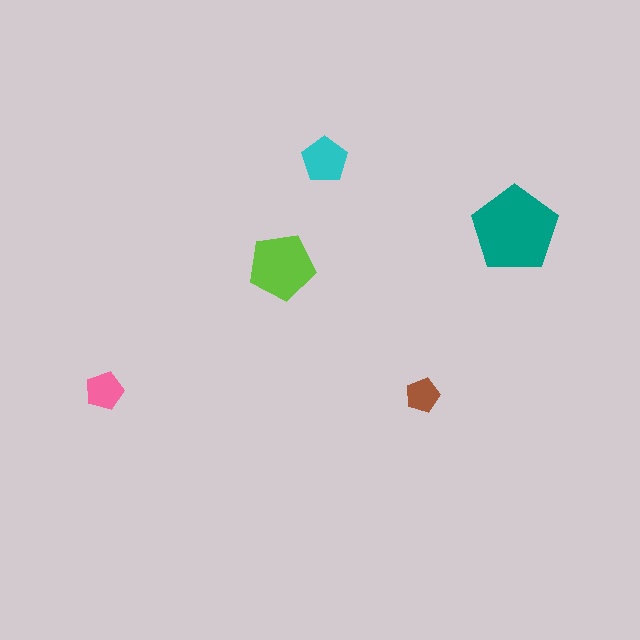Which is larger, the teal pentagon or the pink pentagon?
The teal one.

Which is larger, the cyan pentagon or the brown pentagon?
The cyan one.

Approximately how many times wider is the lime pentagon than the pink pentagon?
About 1.5 times wider.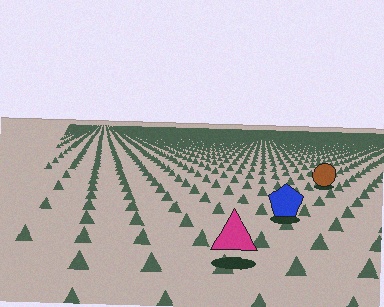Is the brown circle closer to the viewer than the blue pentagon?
No. The blue pentagon is closer — you can tell from the texture gradient: the ground texture is coarser near it.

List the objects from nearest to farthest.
From nearest to farthest: the magenta triangle, the blue pentagon, the brown circle.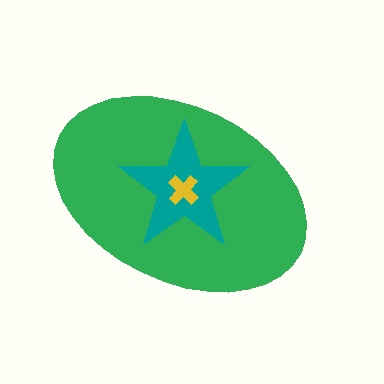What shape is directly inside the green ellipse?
The teal star.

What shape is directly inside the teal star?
The yellow cross.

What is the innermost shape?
The yellow cross.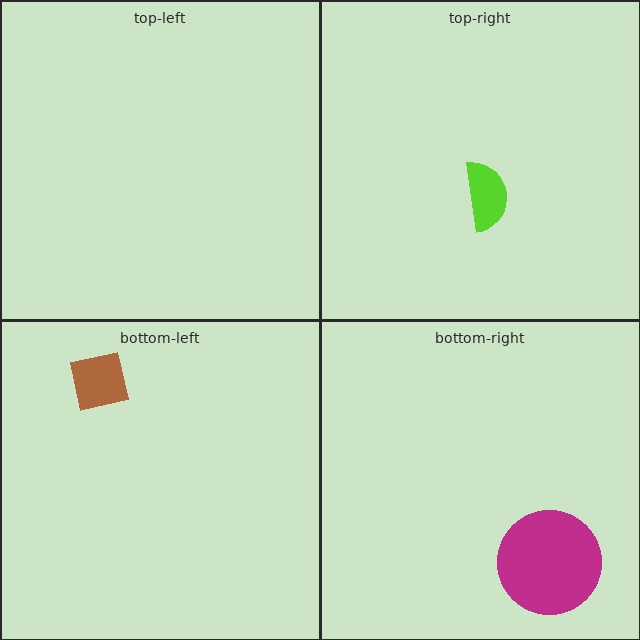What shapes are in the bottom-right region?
The magenta circle.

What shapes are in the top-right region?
The lime semicircle.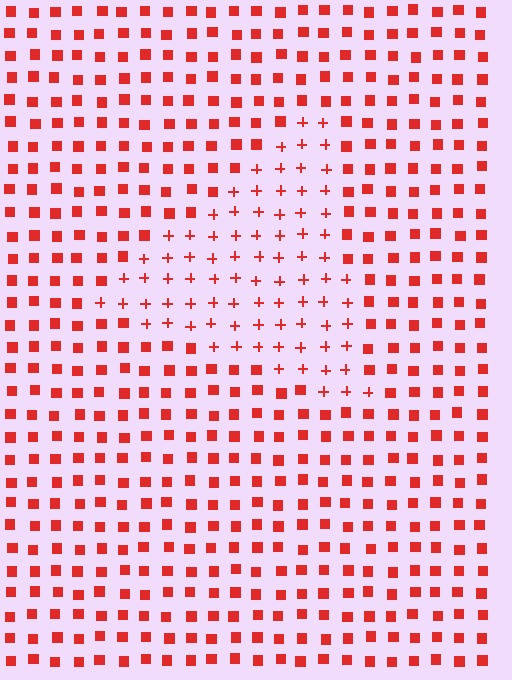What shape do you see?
I see a triangle.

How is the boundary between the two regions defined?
The boundary is defined by a change in element shape: plus signs inside vs. squares outside. All elements share the same color and spacing.